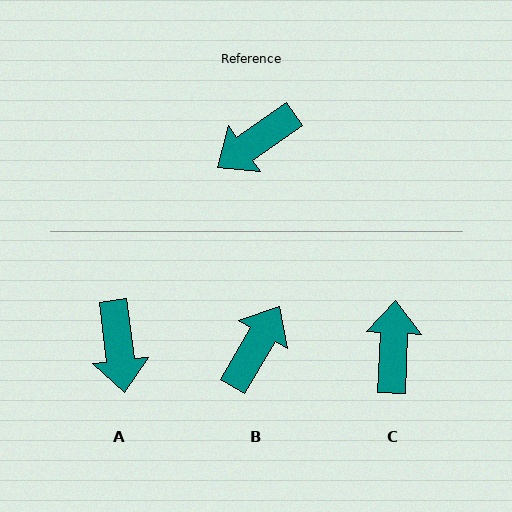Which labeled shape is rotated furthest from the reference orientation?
B, about 155 degrees away.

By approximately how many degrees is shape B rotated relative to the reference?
Approximately 155 degrees clockwise.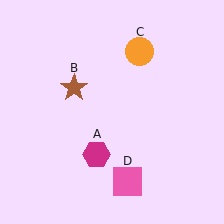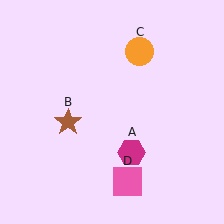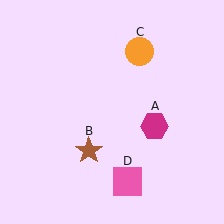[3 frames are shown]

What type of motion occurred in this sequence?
The magenta hexagon (object A), brown star (object B) rotated counterclockwise around the center of the scene.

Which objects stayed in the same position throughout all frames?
Orange circle (object C) and pink square (object D) remained stationary.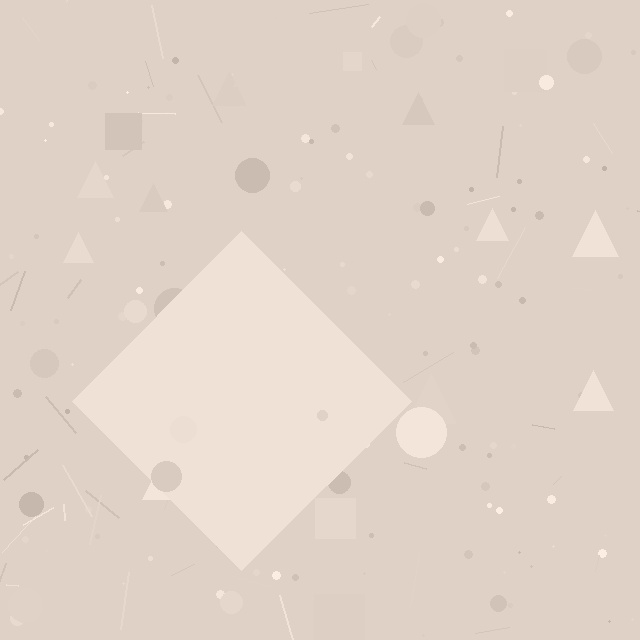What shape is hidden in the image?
A diamond is hidden in the image.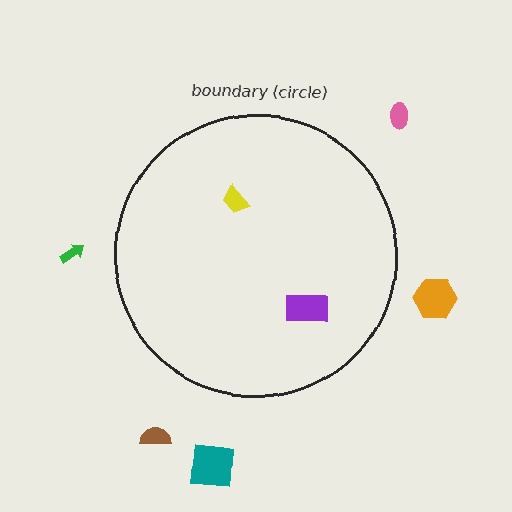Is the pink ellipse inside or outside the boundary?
Outside.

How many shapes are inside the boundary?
2 inside, 5 outside.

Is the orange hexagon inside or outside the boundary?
Outside.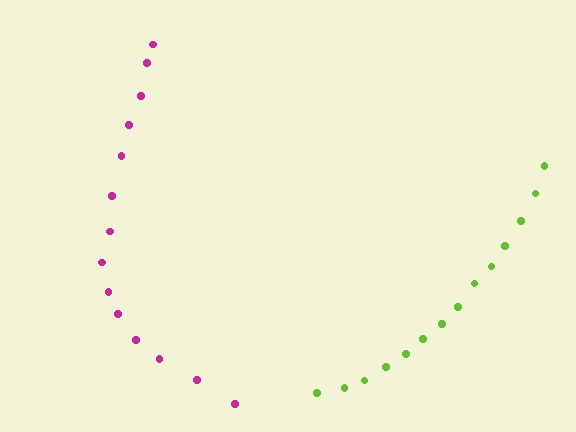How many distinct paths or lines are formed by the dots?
There are 2 distinct paths.